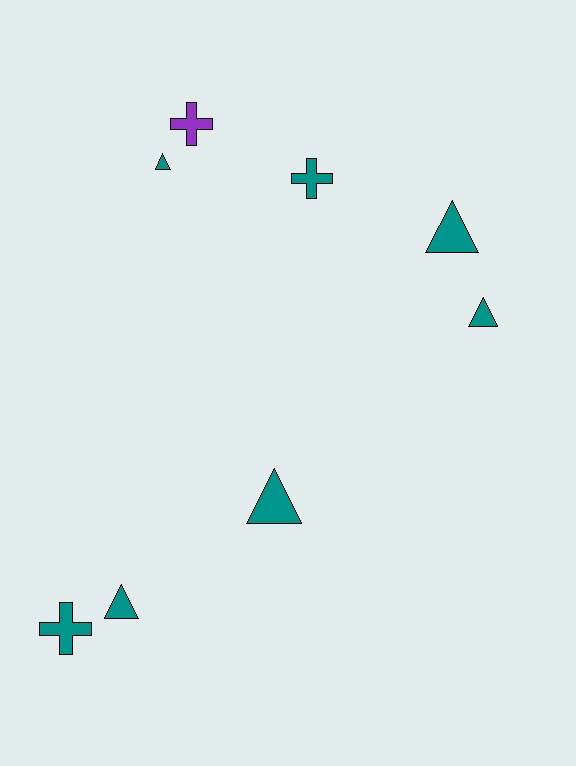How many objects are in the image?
There are 8 objects.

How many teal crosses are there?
There are 2 teal crosses.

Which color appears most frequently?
Teal, with 7 objects.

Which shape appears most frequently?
Triangle, with 5 objects.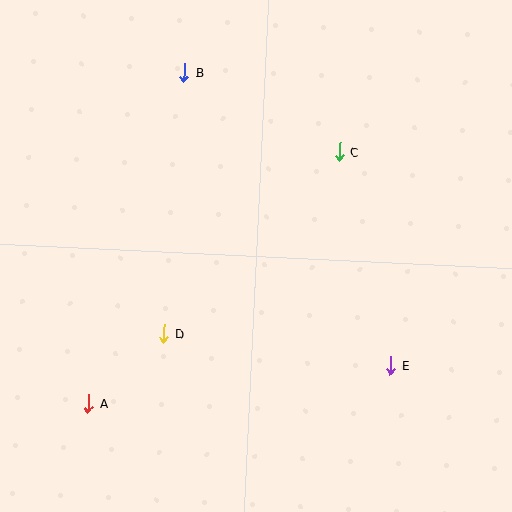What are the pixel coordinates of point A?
Point A is at (88, 403).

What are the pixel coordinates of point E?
Point E is at (391, 365).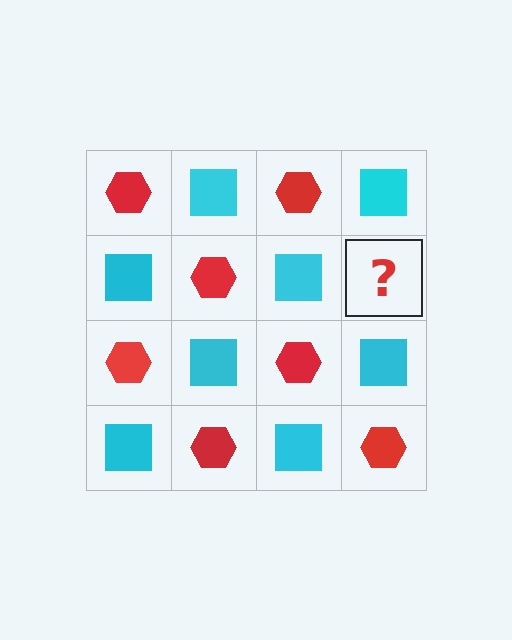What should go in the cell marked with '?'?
The missing cell should contain a red hexagon.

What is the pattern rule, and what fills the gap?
The rule is that it alternates red hexagon and cyan square in a checkerboard pattern. The gap should be filled with a red hexagon.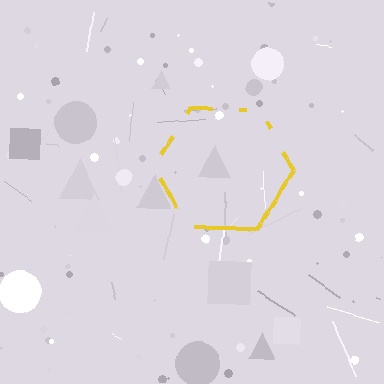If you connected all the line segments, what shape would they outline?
They would outline a hexagon.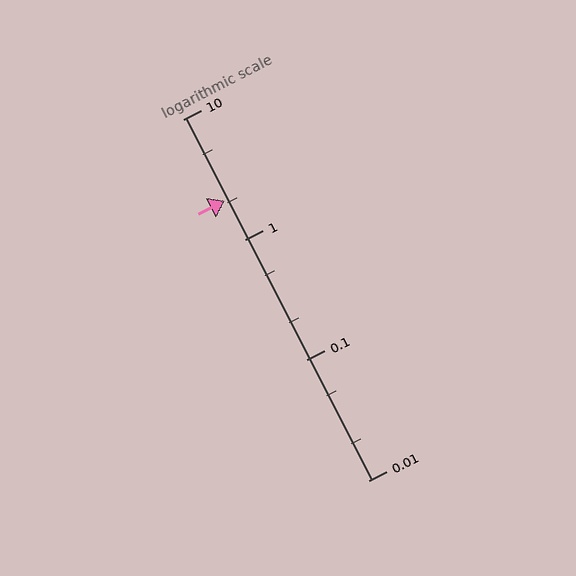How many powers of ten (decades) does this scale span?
The scale spans 3 decades, from 0.01 to 10.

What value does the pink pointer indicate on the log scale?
The pointer indicates approximately 2.1.